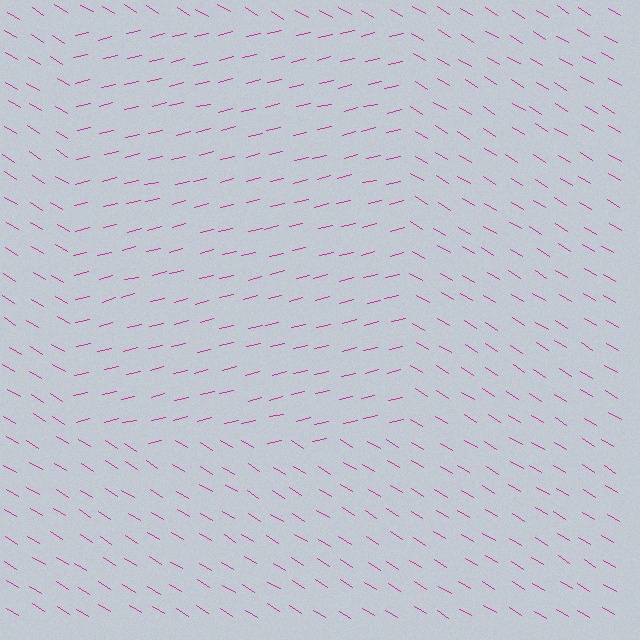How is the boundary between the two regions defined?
The boundary is defined purely by a change in line orientation (approximately 45 degrees difference). All lines are the same color and thickness.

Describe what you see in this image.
The image is filled with small magenta line segments. A rectangle region in the image has lines oriented differently from the surrounding lines, creating a visible texture boundary.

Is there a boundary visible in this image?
Yes, there is a texture boundary formed by a change in line orientation.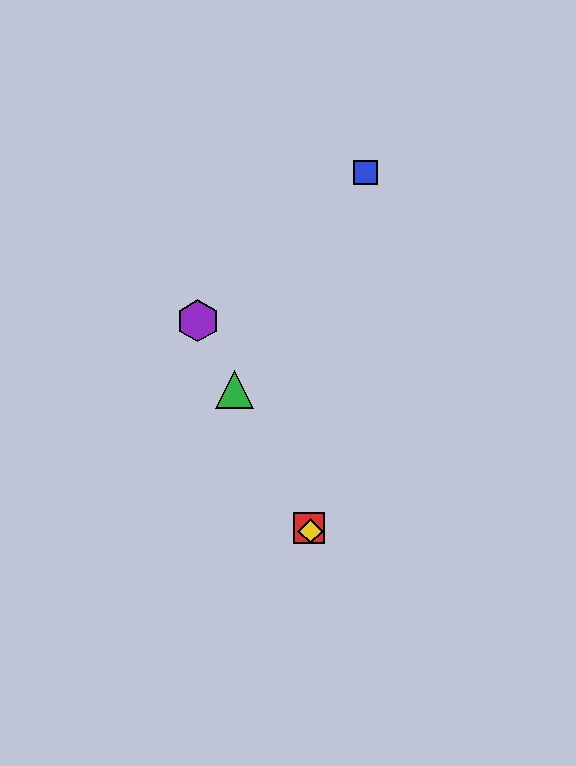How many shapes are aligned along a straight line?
4 shapes (the red square, the green triangle, the yellow diamond, the purple hexagon) are aligned along a straight line.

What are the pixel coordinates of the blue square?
The blue square is at (366, 172).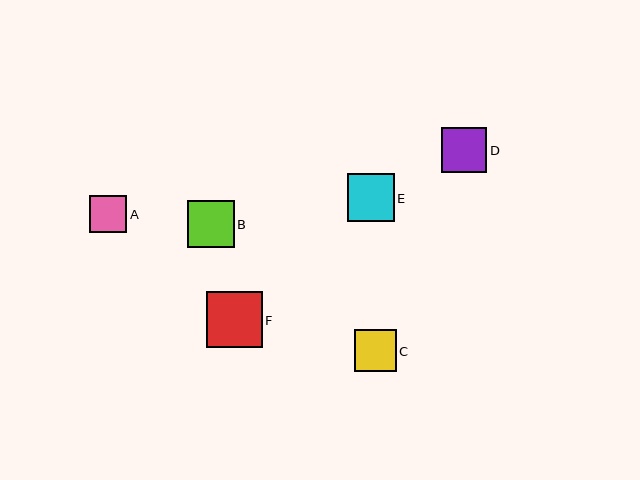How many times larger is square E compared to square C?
Square E is approximately 1.1 times the size of square C.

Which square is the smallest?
Square A is the smallest with a size of approximately 38 pixels.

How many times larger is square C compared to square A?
Square C is approximately 1.1 times the size of square A.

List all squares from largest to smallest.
From largest to smallest: F, E, B, D, C, A.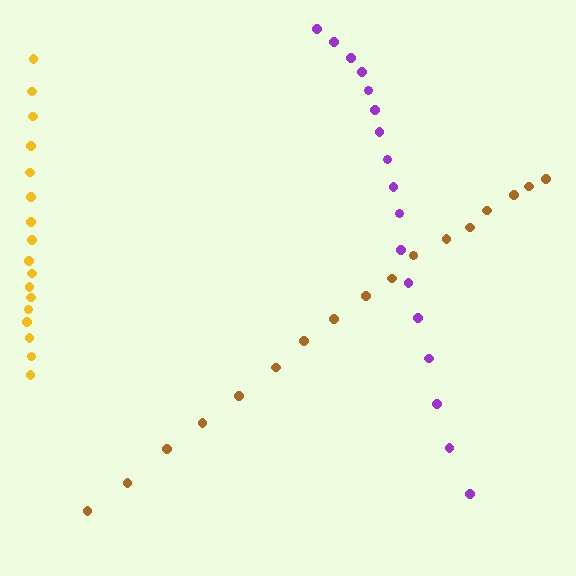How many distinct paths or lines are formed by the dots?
There are 3 distinct paths.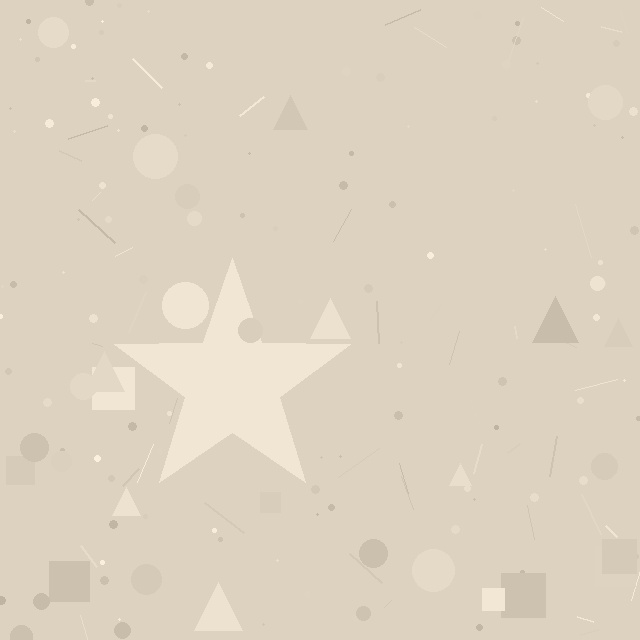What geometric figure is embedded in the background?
A star is embedded in the background.